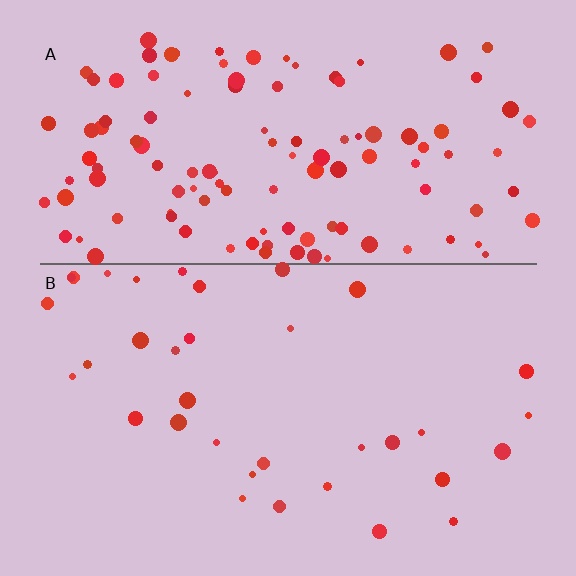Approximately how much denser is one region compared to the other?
Approximately 3.6× — region A over region B.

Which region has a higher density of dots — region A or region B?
A (the top).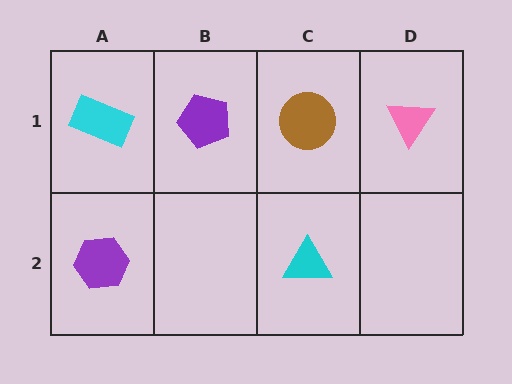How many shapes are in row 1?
4 shapes.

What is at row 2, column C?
A cyan triangle.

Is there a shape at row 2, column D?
No, that cell is empty.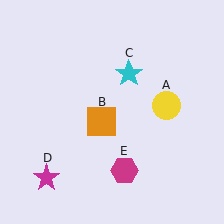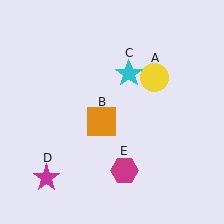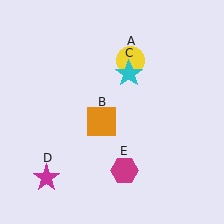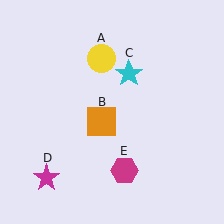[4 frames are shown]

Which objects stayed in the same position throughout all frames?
Orange square (object B) and cyan star (object C) and magenta star (object D) and magenta hexagon (object E) remained stationary.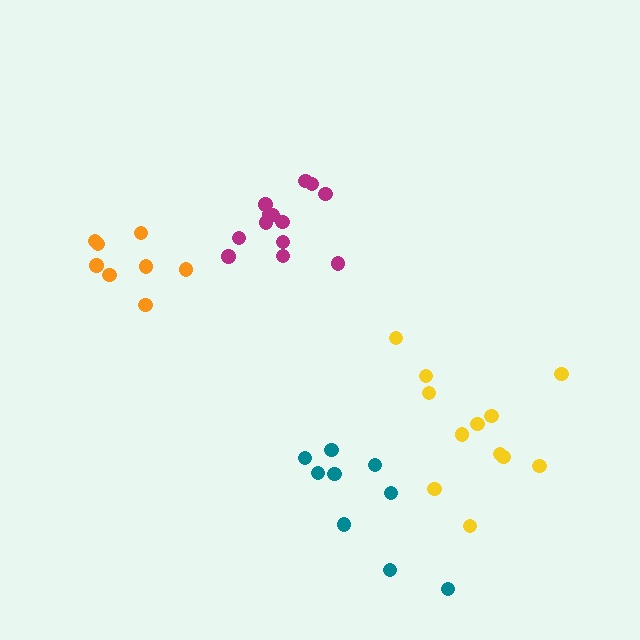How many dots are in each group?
Group 1: 13 dots, Group 2: 12 dots, Group 3: 9 dots, Group 4: 8 dots (42 total).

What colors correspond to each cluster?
The clusters are colored: magenta, yellow, teal, orange.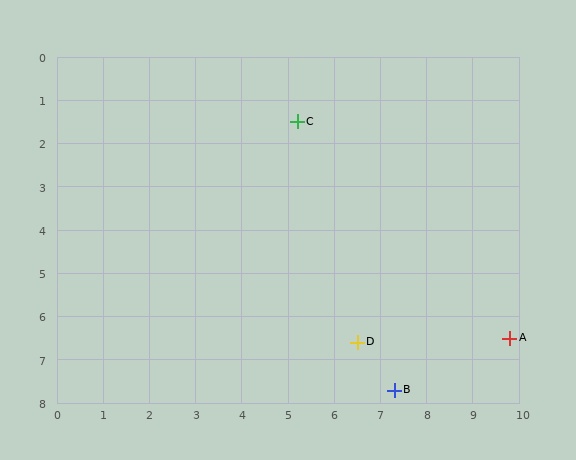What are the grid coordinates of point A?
Point A is at approximately (9.8, 6.5).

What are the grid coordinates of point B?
Point B is at approximately (7.3, 7.7).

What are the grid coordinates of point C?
Point C is at approximately (5.2, 1.5).